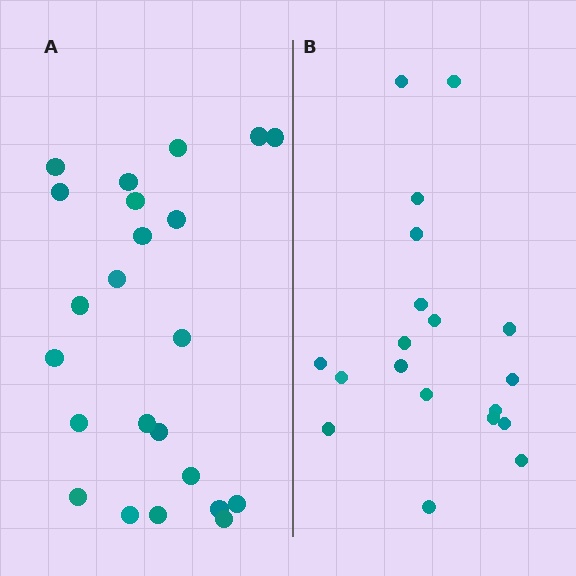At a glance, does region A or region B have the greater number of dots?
Region A (the left region) has more dots.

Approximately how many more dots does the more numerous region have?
Region A has about 4 more dots than region B.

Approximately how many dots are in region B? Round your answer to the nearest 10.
About 20 dots. (The exact count is 19, which rounds to 20.)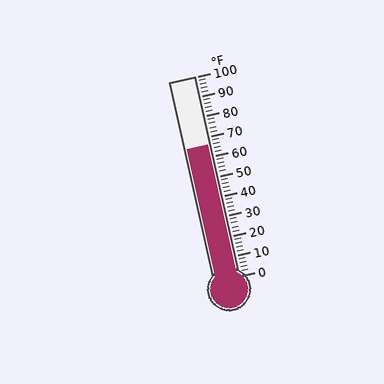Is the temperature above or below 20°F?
The temperature is above 20°F.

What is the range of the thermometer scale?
The thermometer scale ranges from 0°F to 100°F.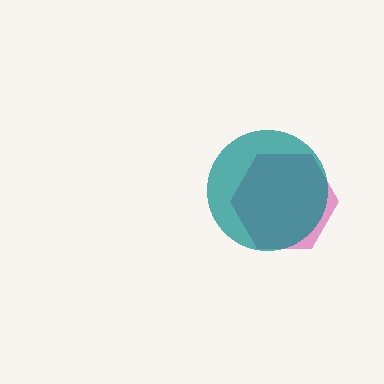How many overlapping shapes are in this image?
There are 2 overlapping shapes in the image.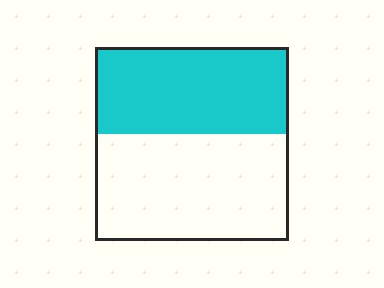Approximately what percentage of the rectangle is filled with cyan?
Approximately 45%.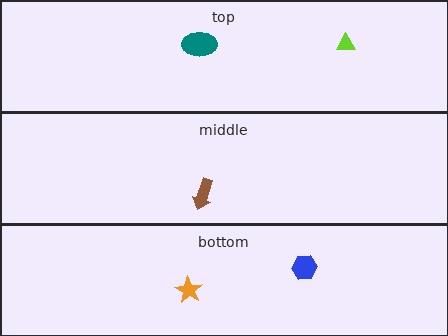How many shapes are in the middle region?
1.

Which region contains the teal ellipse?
The top region.